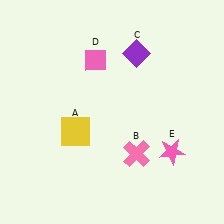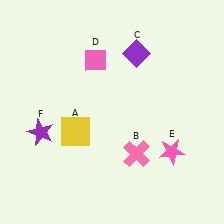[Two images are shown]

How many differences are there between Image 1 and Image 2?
There is 1 difference between the two images.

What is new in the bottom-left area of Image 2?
A purple star (F) was added in the bottom-left area of Image 2.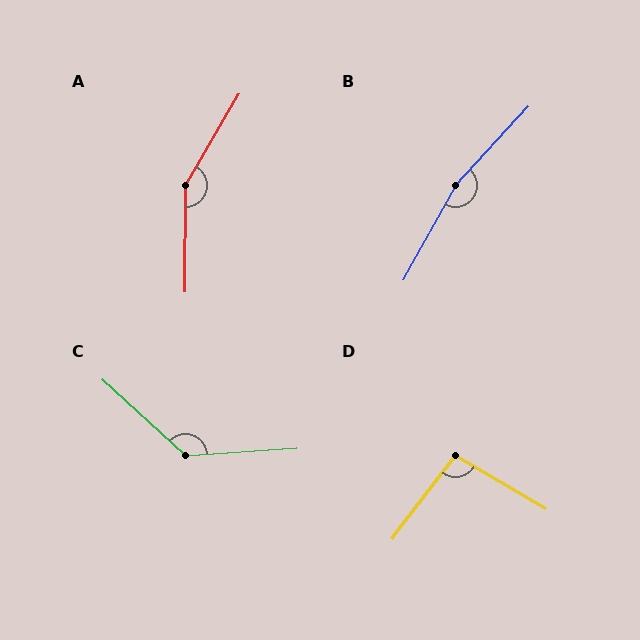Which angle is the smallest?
D, at approximately 97 degrees.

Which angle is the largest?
B, at approximately 166 degrees.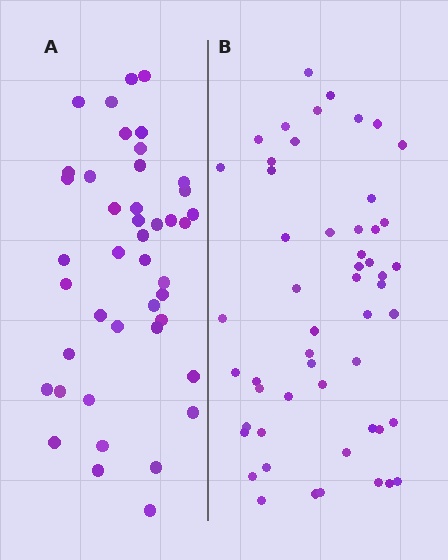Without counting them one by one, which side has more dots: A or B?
Region B (the right region) has more dots.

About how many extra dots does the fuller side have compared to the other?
Region B has roughly 10 or so more dots than region A.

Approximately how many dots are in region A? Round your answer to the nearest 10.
About 40 dots. (The exact count is 43, which rounds to 40.)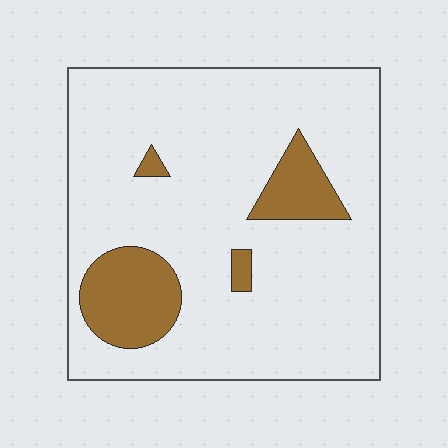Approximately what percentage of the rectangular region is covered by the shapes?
Approximately 15%.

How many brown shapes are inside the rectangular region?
4.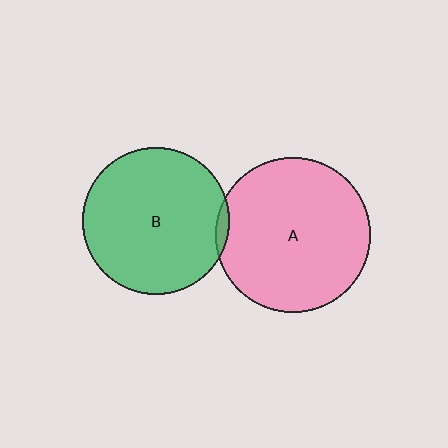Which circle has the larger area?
Circle A (pink).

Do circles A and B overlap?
Yes.